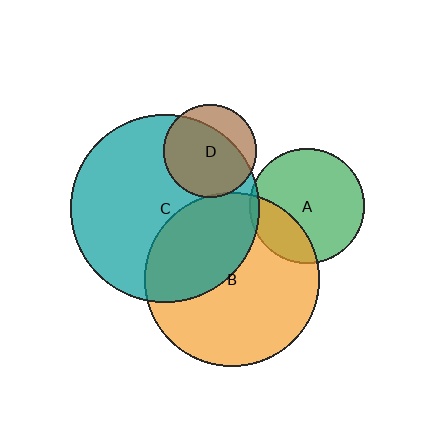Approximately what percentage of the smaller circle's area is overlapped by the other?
Approximately 35%.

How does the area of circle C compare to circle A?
Approximately 2.7 times.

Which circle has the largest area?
Circle C (teal).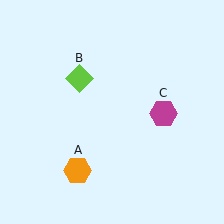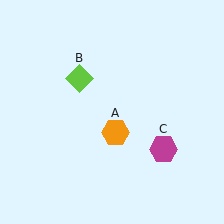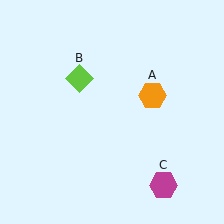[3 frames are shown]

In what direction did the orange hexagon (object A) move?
The orange hexagon (object A) moved up and to the right.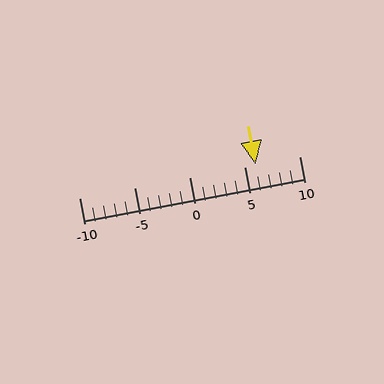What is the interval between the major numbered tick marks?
The major tick marks are spaced 5 units apart.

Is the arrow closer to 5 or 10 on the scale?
The arrow is closer to 5.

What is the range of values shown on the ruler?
The ruler shows values from -10 to 10.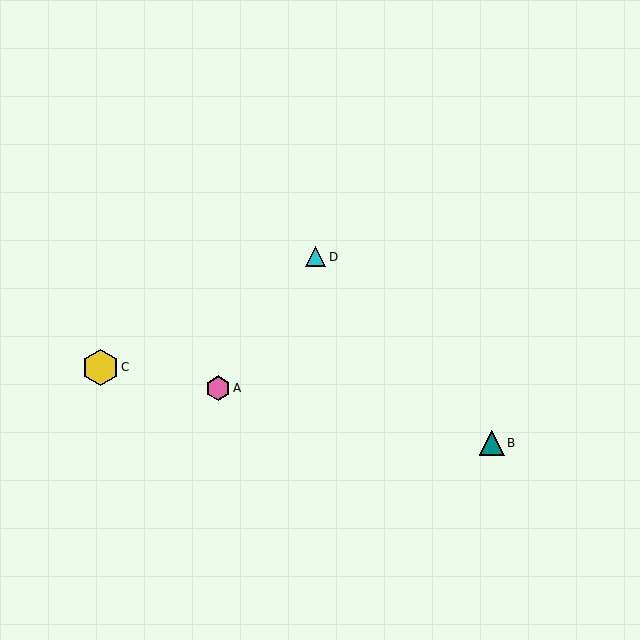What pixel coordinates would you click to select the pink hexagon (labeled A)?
Click at (218, 388) to select the pink hexagon A.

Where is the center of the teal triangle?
The center of the teal triangle is at (492, 443).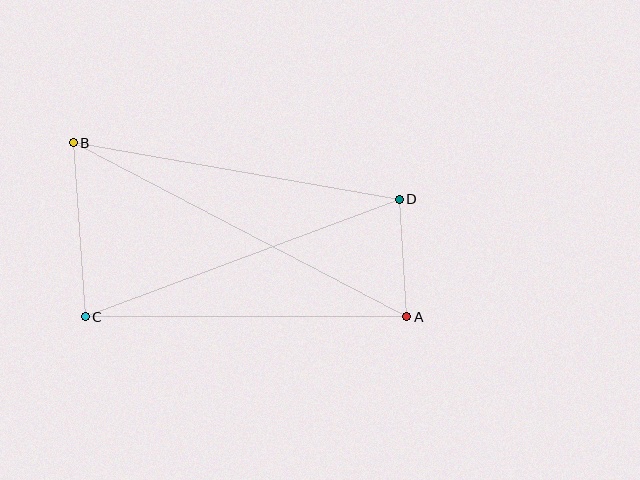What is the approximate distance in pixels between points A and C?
The distance between A and C is approximately 322 pixels.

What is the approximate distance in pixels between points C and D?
The distance between C and D is approximately 335 pixels.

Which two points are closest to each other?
Points A and D are closest to each other.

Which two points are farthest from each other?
Points A and B are farthest from each other.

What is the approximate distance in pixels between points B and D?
The distance between B and D is approximately 331 pixels.